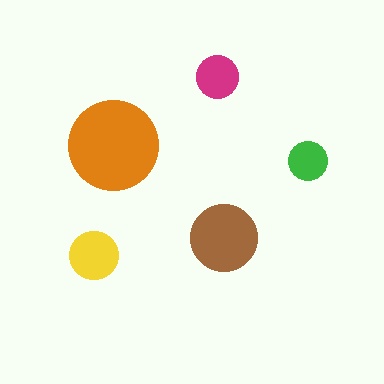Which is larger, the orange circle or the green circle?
The orange one.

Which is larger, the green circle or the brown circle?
The brown one.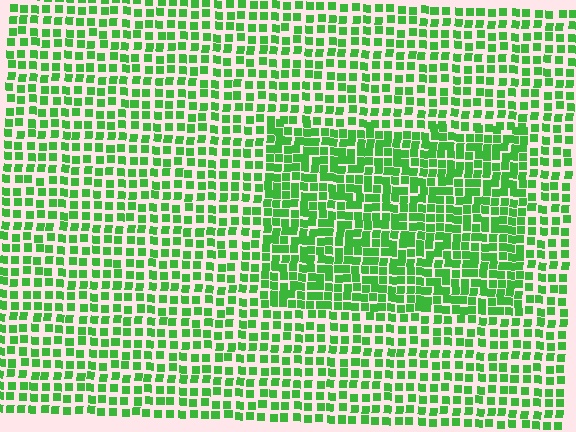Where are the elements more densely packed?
The elements are more densely packed inside the rectangle boundary.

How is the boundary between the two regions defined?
The boundary is defined by a change in element density (approximately 1.6x ratio). All elements are the same color, size, and shape.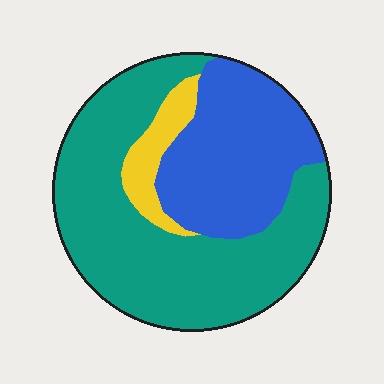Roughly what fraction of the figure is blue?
Blue covers 33% of the figure.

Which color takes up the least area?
Yellow, at roughly 10%.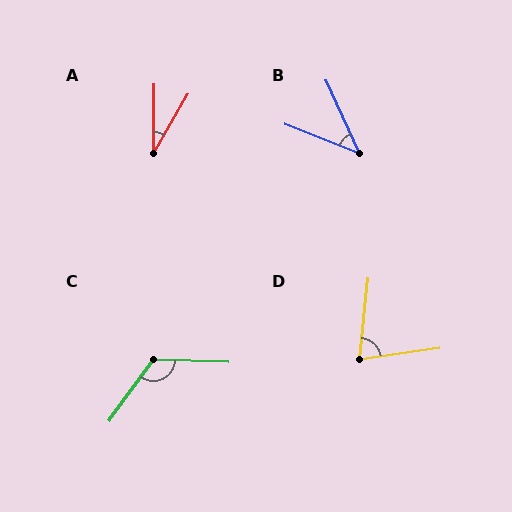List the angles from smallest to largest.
A (30°), B (44°), D (76°), C (124°).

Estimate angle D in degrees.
Approximately 76 degrees.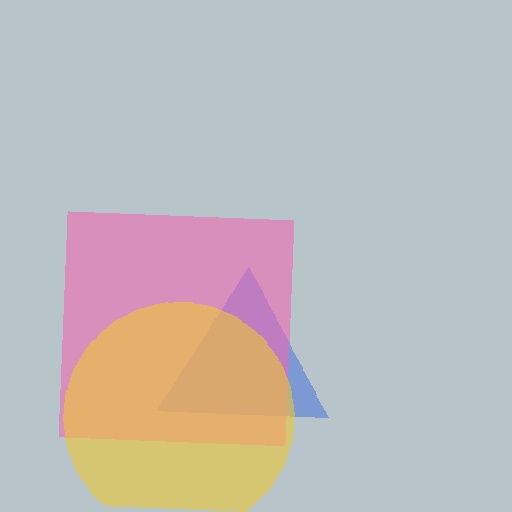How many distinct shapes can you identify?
There are 3 distinct shapes: a blue triangle, a pink square, a yellow circle.